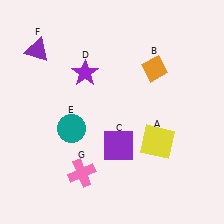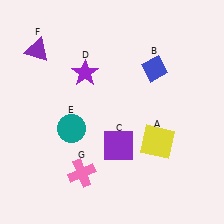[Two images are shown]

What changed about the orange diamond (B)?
In Image 1, B is orange. In Image 2, it changed to blue.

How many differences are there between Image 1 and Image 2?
There is 1 difference between the two images.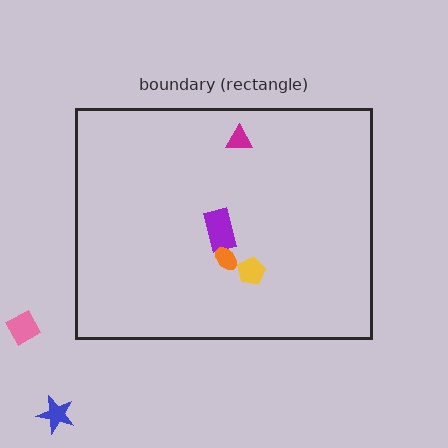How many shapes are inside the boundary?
4 inside, 2 outside.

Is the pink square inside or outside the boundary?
Outside.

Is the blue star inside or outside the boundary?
Outside.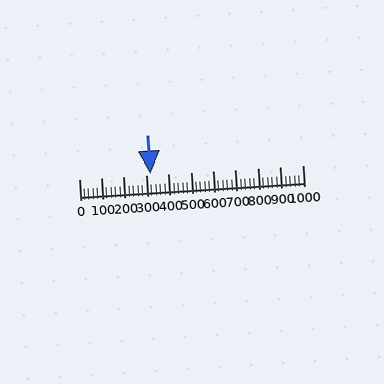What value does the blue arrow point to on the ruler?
The blue arrow points to approximately 320.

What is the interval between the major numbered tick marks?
The major tick marks are spaced 100 units apart.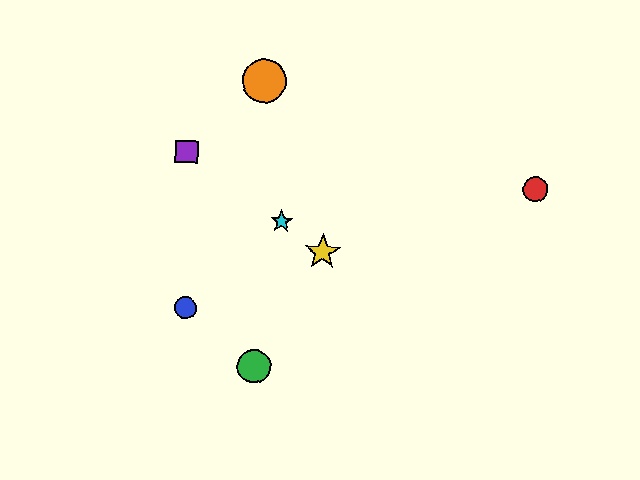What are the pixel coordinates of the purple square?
The purple square is at (187, 152).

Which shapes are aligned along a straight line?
The yellow star, the purple square, the cyan star are aligned along a straight line.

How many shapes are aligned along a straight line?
3 shapes (the yellow star, the purple square, the cyan star) are aligned along a straight line.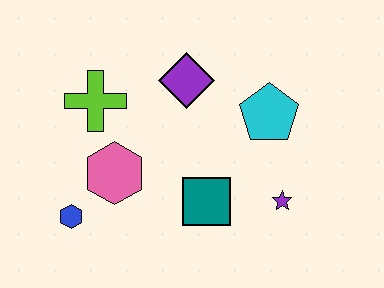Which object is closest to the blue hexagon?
The pink hexagon is closest to the blue hexagon.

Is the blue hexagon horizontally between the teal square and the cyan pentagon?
No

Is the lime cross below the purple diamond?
Yes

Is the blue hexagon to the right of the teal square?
No